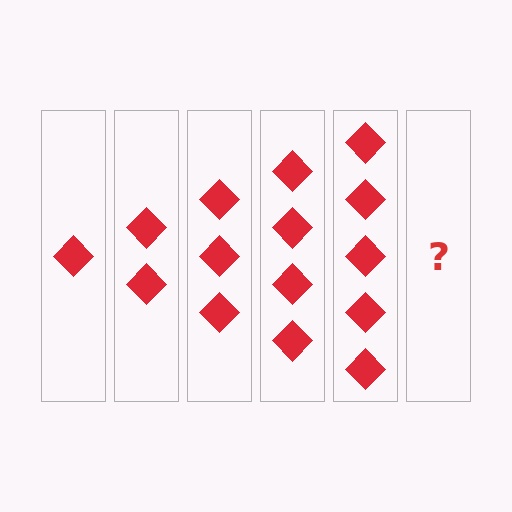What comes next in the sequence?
The next element should be 6 diamonds.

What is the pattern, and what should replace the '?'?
The pattern is that each step adds one more diamond. The '?' should be 6 diamonds.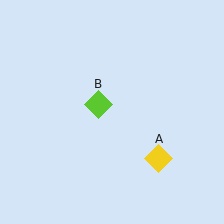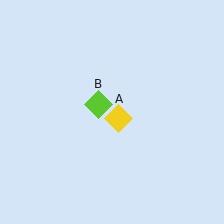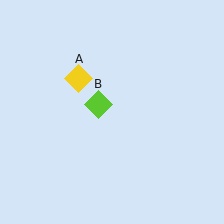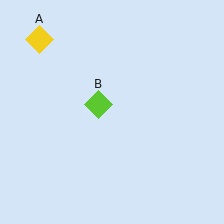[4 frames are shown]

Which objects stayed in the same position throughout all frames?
Lime diamond (object B) remained stationary.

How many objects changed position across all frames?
1 object changed position: yellow diamond (object A).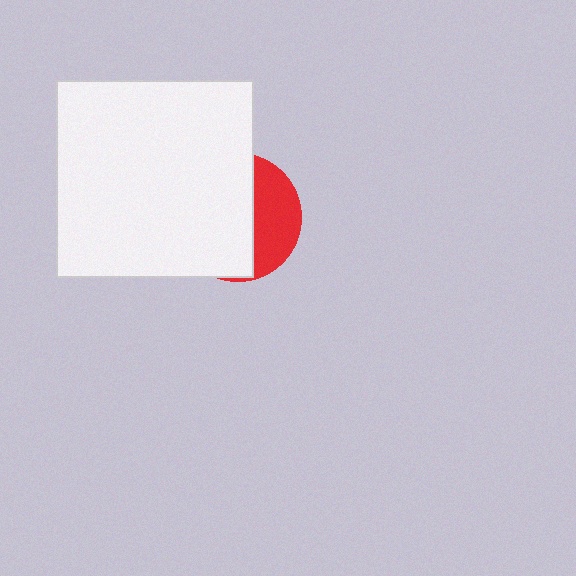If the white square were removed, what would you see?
You would see the complete red circle.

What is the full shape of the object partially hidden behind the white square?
The partially hidden object is a red circle.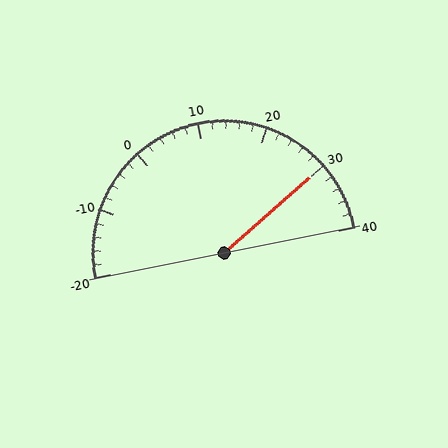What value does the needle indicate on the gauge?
The needle indicates approximately 30.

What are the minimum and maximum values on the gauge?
The gauge ranges from -20 to 40.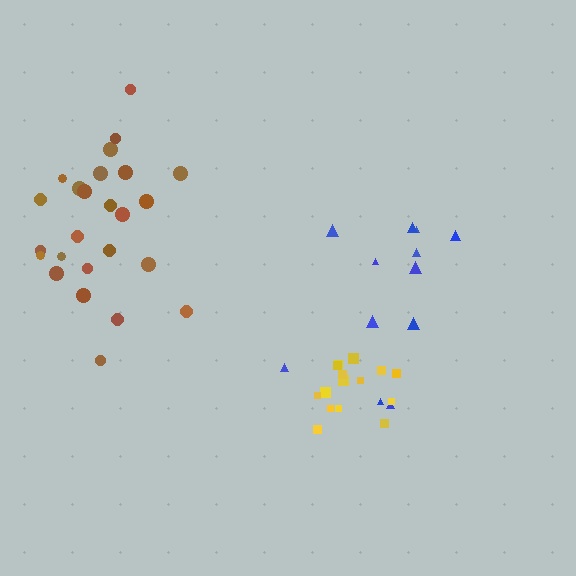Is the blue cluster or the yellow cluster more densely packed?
Yellow.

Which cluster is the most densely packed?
Yellow.